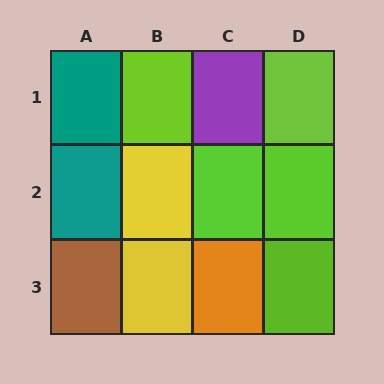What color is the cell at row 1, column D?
Lime.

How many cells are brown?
1 cell is brown.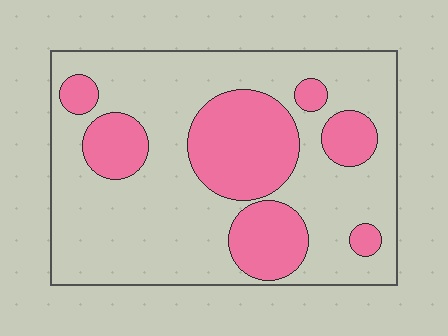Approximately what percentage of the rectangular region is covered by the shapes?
Approximately 30%.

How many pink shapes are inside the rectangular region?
7.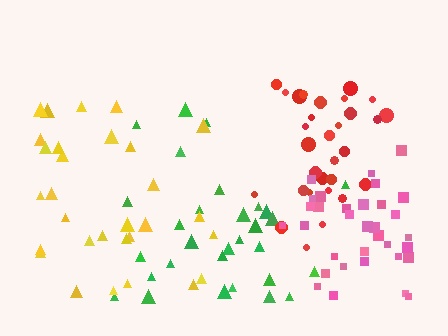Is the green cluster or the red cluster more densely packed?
Red.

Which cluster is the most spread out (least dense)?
Yellow.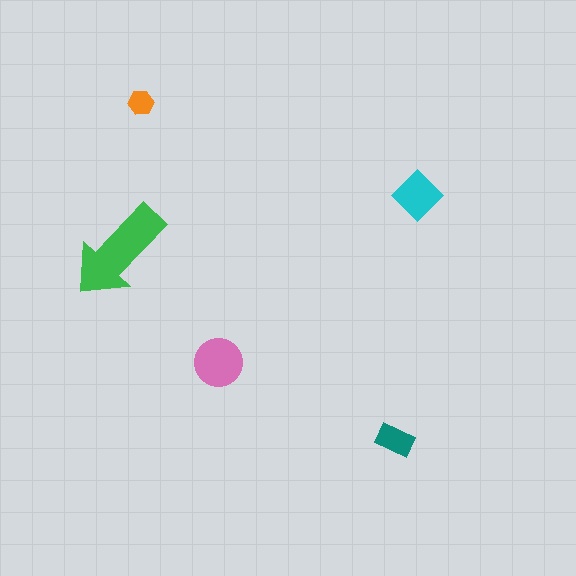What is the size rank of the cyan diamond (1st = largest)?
3rd.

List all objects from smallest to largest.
The orange hexagon, the teal rectangle, the cyan diamond, the pink circle, the green arrow.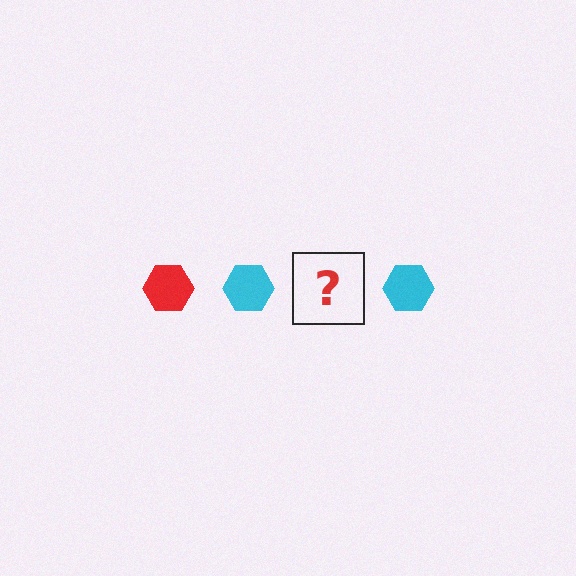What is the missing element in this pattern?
The missing element is a red hexagon.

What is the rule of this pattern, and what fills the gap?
The rule is that the pattern cycles through red, cyan hexagons. The gap should be filled with a red hexagon.